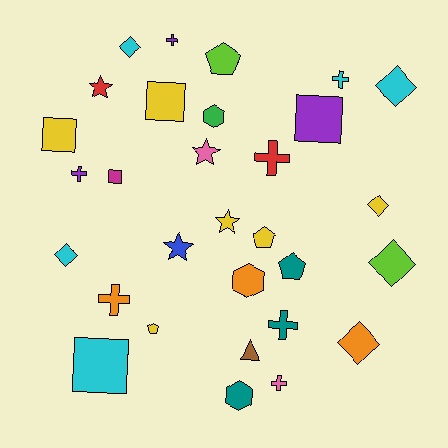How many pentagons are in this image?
There are 4 pentagons.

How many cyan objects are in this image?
There are 5 cyan objects.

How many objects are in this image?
There are 30 objects.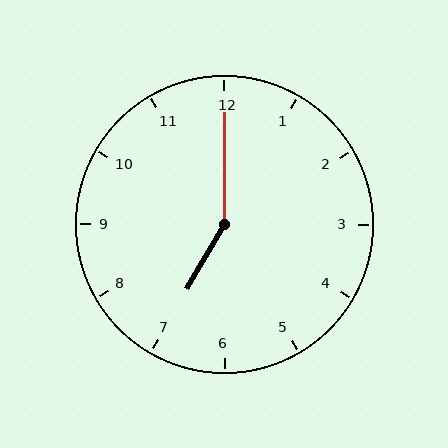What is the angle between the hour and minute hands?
Approximately 150 degrees.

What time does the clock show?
7:00.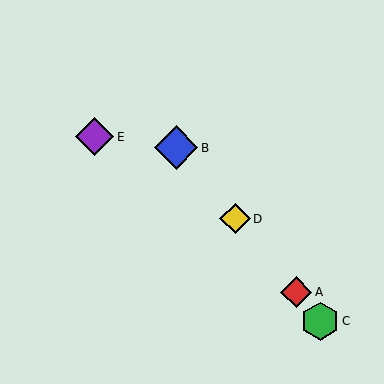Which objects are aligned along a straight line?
Objects A, B, C, D are aligned along a straight line.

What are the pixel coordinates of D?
Object D is at (235, 219).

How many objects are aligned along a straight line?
4 objects (A, B, C, D) are aligned along a straight line.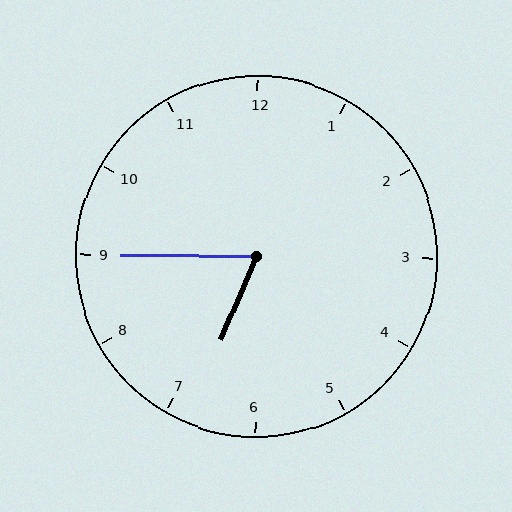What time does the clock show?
6:45.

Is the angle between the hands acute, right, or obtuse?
It is acute.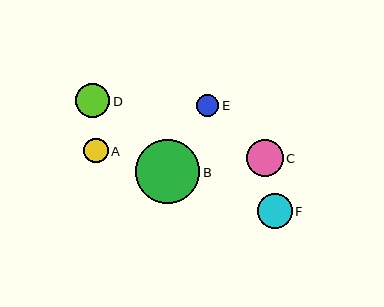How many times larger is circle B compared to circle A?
Circle B is approximately 2.6 times the size of circle A.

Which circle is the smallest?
Circle E is the smallest with a size of approximately 22 pixels.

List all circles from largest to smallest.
From largest to smallest: B, C, F, D, A, E.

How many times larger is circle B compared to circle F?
Circle B is approximately 1.9 times the size of circle F.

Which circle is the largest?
Circle B is the largest with a size of approximately 64 pixels.